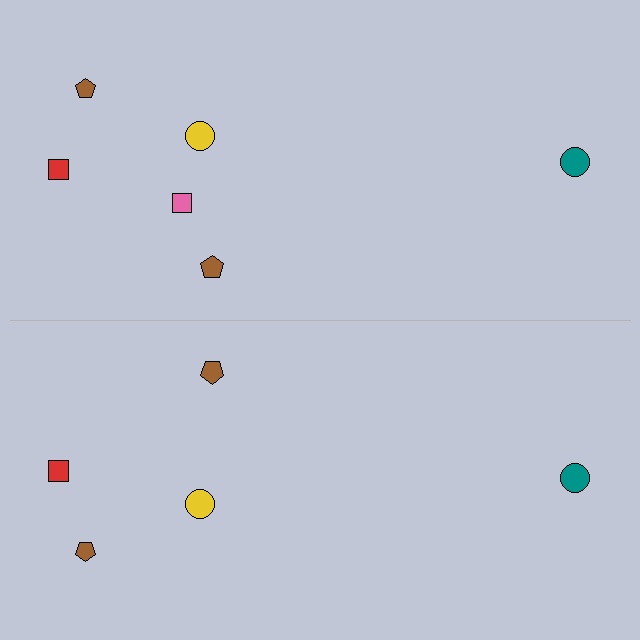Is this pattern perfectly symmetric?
No, the pattern is not perfectly symmetric. A pink square is missing from the bottom side.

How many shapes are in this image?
There are 11 shapes in this image.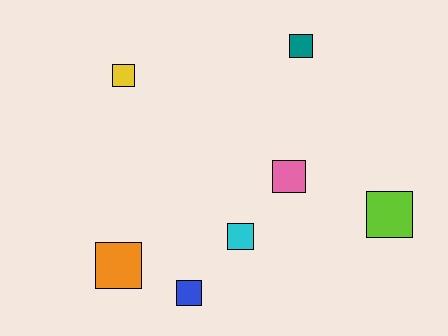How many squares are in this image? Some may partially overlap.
There are 7 squares.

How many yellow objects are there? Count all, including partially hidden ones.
There is 1 yellow object.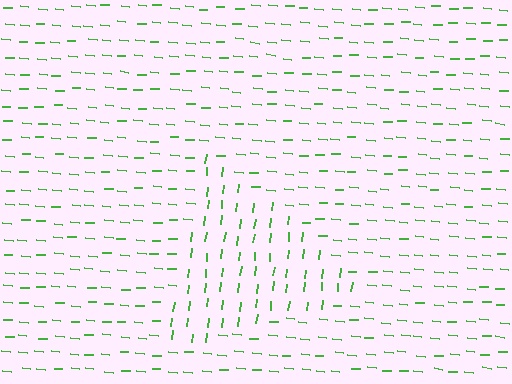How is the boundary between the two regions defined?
The boundary is defined purely by a change in line orientation (approximately 88 degrees difference). All lines are the same color and thickness.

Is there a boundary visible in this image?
Yes, there is a texture boundary formed by a change in line orientation.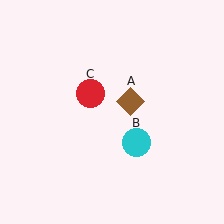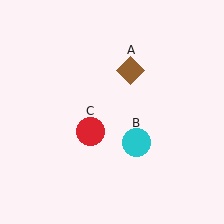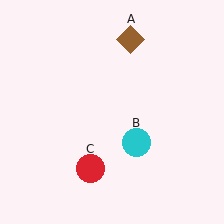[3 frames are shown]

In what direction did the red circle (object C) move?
The red circle (object C) moved down.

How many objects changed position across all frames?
2 objects changed position: brown diamond (object A), red circle (object C).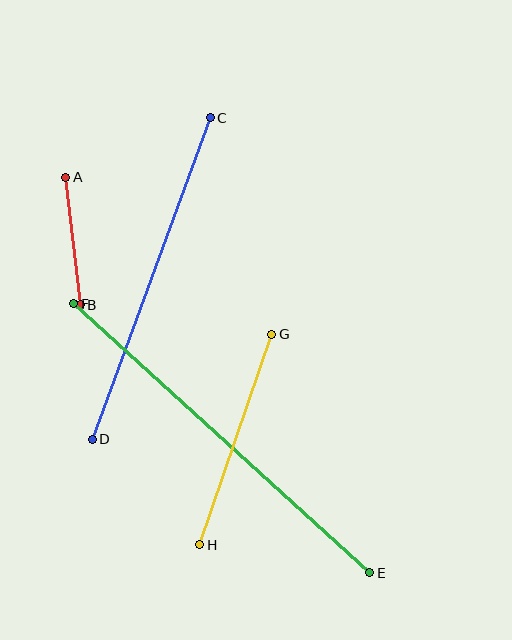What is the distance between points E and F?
The distance is approximately 400 pixels.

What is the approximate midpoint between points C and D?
The midpoint is at approximately (151, 278) pixels.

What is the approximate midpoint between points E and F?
The midpoint is at approximately (222, 438) pixels.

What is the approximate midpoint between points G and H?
The midpoint is at approximately (236, 439) pixels.